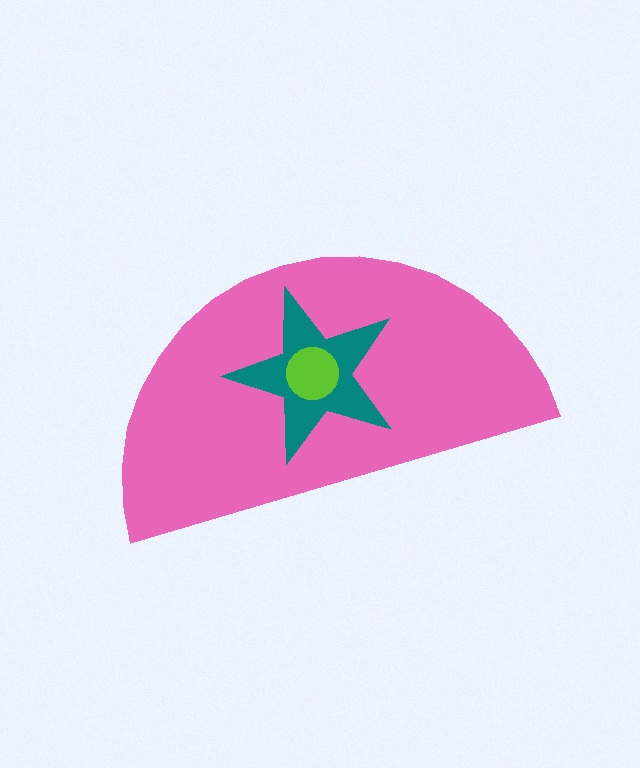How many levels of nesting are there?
3.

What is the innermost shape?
The lime circle.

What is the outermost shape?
The pink semicircle.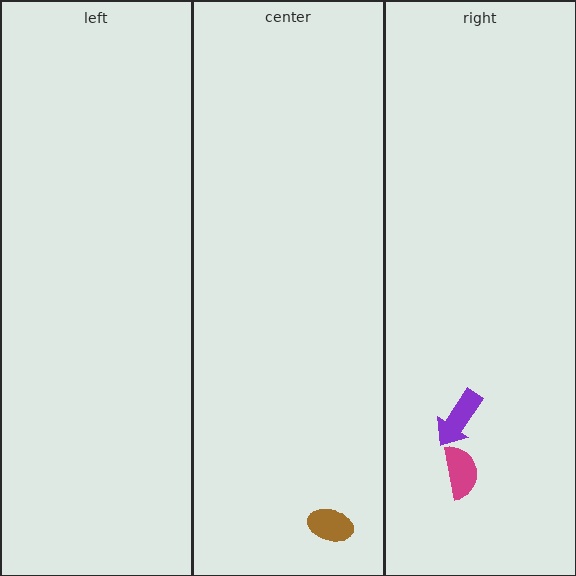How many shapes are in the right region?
2.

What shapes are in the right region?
The purple arrow, the magenta semicircle.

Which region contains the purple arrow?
The right region.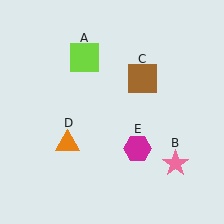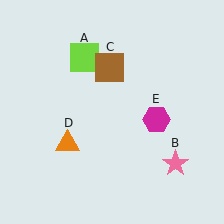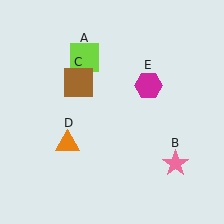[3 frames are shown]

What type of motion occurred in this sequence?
The brown square (object C), magenta hexagon (object E) rotated counterclockwise around the center of the scene.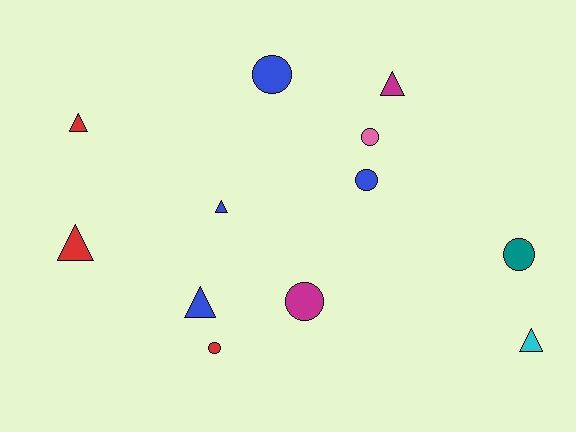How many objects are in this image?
There are 12 objects.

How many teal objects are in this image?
There is 1 teal object.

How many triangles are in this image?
There are 6 triangles.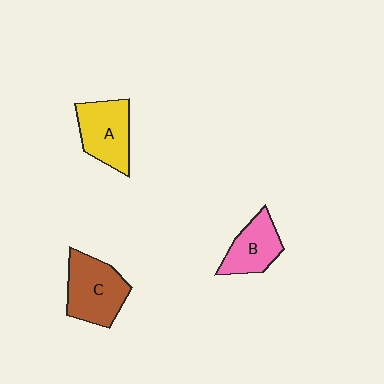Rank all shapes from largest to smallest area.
From largest to smallest: C (brown), A (yellow), B (pink).